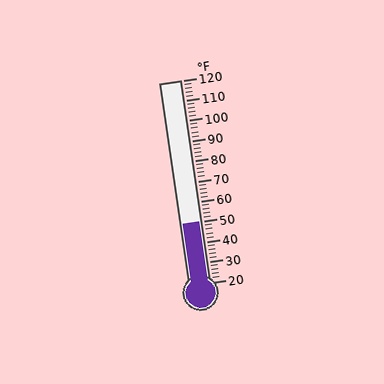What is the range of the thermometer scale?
The thermometer scale ranges from 20°F to 120°F.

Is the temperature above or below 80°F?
The temperature is below 80°F.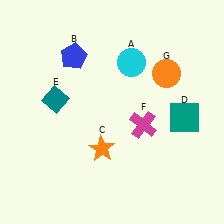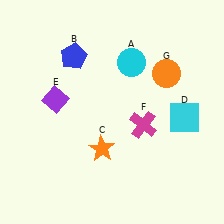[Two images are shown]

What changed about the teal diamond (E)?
In Image 1, E is teal. In Image 2, it changed to purple.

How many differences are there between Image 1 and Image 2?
There are 2 differences between the two images.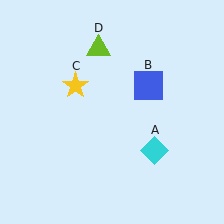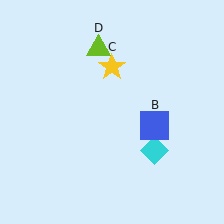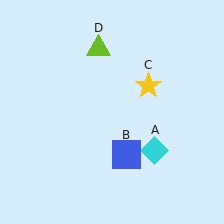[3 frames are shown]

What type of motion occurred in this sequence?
The blue square (object B), yellow star (object C) rotated clockwise around the center of the scene.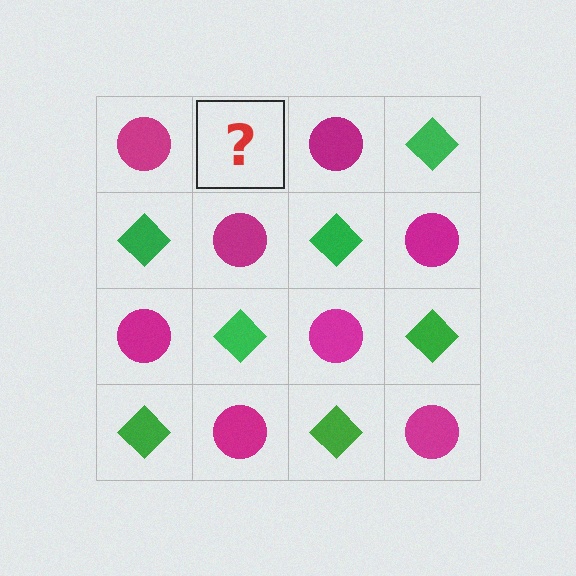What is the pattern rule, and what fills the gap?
The rule is that it alternates magenta circle and green diamond in a checkerboard pattern. The gap should be filled with a green diamond.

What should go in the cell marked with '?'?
The missing cell should contain a green diamond.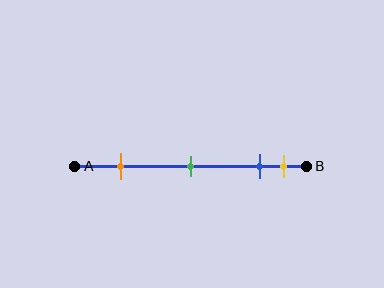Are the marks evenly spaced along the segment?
No, the marks are not evenly spaced.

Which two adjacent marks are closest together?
The blue and yellow marks are the closest adjacent pair.